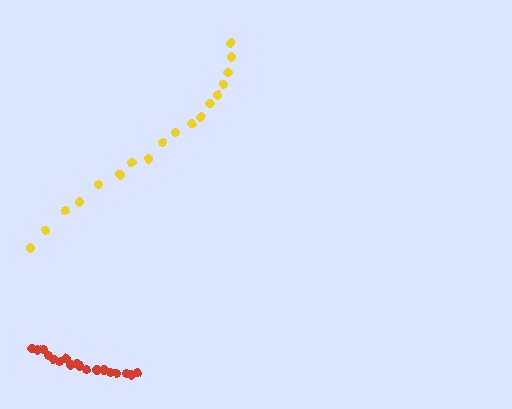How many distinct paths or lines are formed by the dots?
There are 2 distinct paths.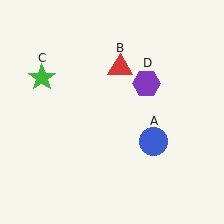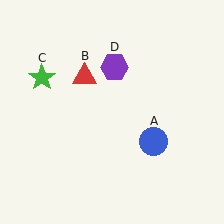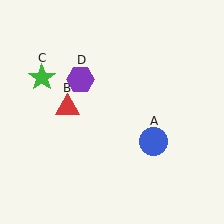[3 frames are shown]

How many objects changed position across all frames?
2 objects changed position: red triangle (object B), purple hexagon (object D).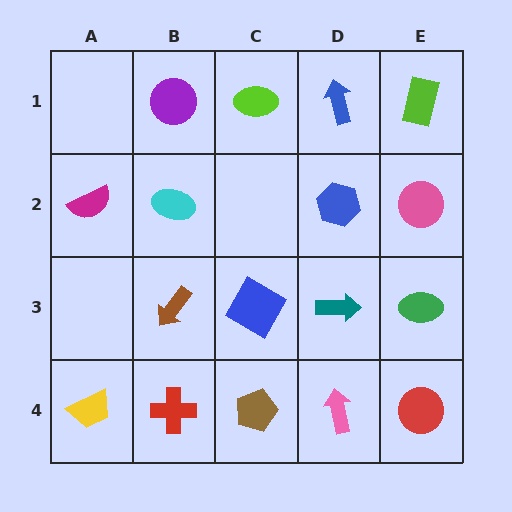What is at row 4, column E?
A red circle.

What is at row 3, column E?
A green ellipse.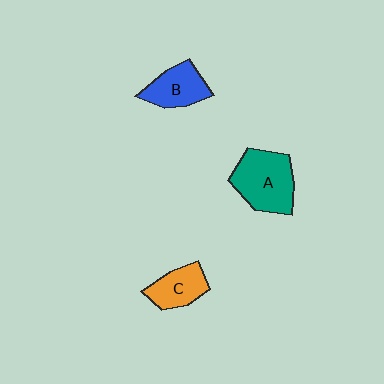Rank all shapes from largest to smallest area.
From largest to smallest: A (teal), B (blue), C (orange).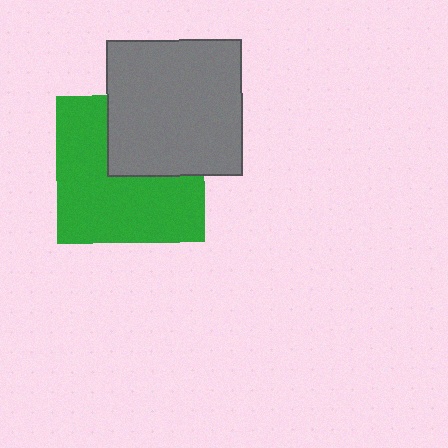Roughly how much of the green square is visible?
About half of it is visible (roughly 63%).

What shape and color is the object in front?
The object in front is a gray square.